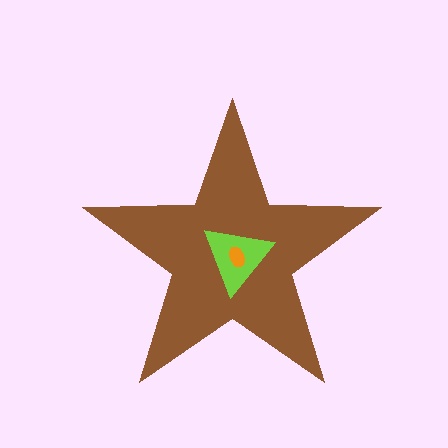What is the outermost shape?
The brown star.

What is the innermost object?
The orange ellipse.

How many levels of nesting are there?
3.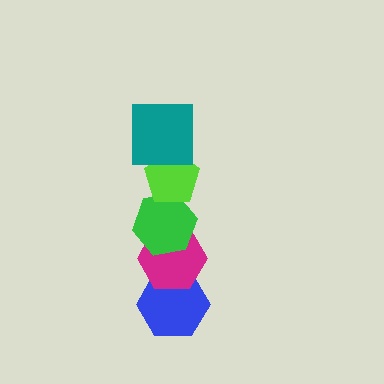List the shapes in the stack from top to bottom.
From top to bottom: the teal square, the lime pentagon, the green hexagon, the magenta hexagon, the blue hexagon.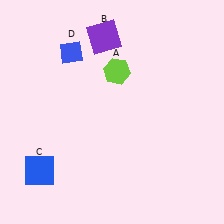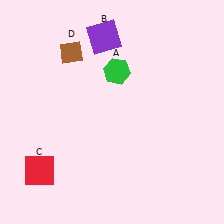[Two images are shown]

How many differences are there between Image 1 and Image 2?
There are 3 differences between the two images.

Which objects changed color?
A changed from lime to green. C changed from blue to red. D changed from blue to brown.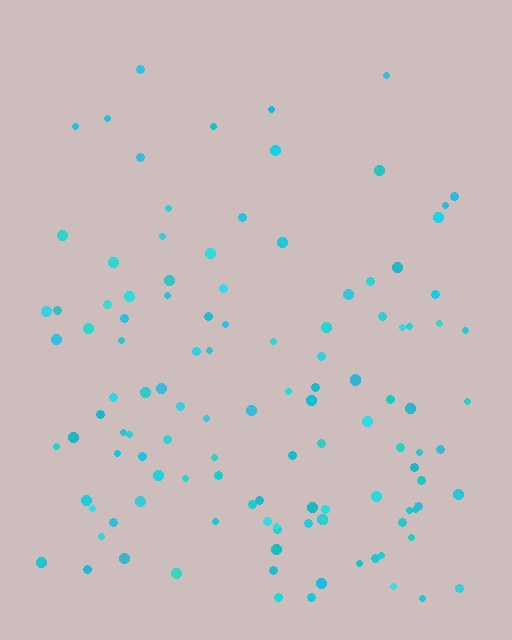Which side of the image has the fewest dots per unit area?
The top.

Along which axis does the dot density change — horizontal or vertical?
Vertical.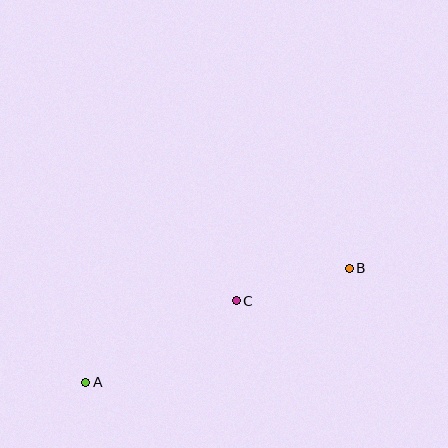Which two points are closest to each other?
Points B and C are closest to each other.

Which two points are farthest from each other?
Points A and B are farthest from each other.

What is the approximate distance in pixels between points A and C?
The distance between A and C is approximately 171 pixels.